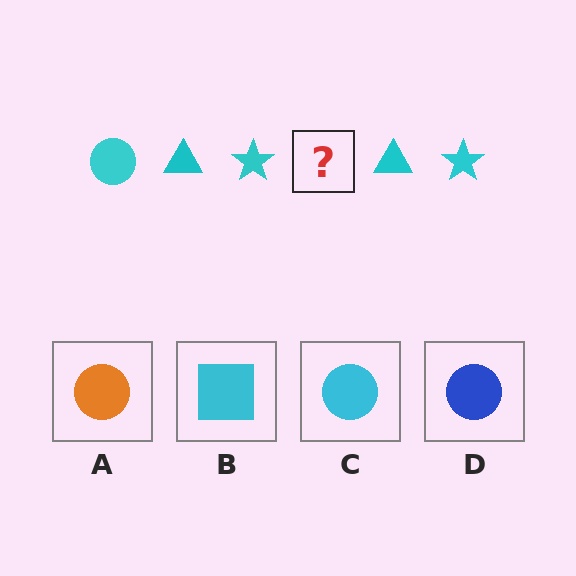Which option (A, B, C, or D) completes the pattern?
C.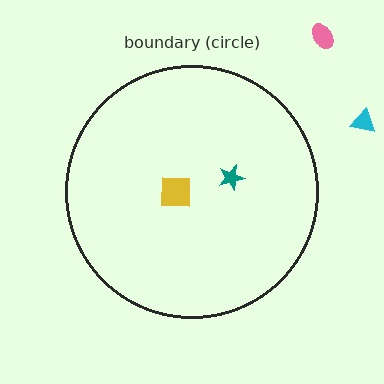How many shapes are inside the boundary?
2 inside, 2 outside.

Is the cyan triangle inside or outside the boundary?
Outside.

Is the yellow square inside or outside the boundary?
Inside.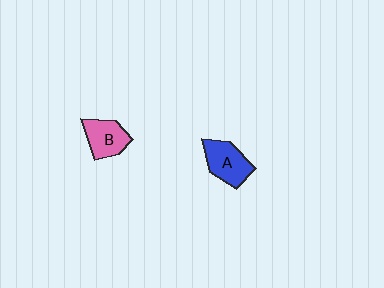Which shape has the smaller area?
Shape B (pink).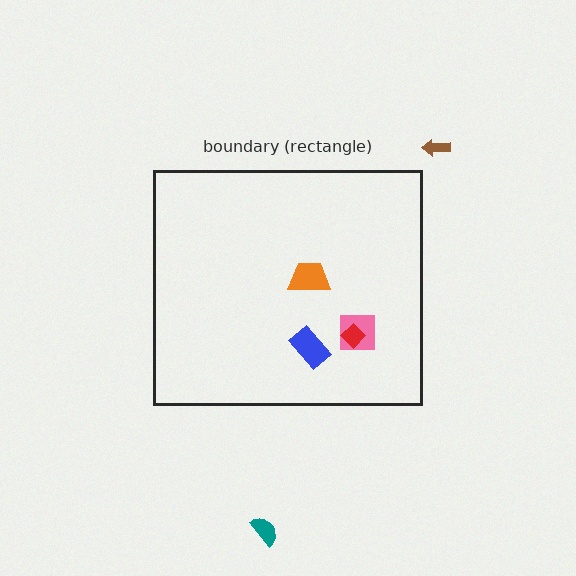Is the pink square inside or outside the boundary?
Inside.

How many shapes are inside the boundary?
4 inside, 2 outside.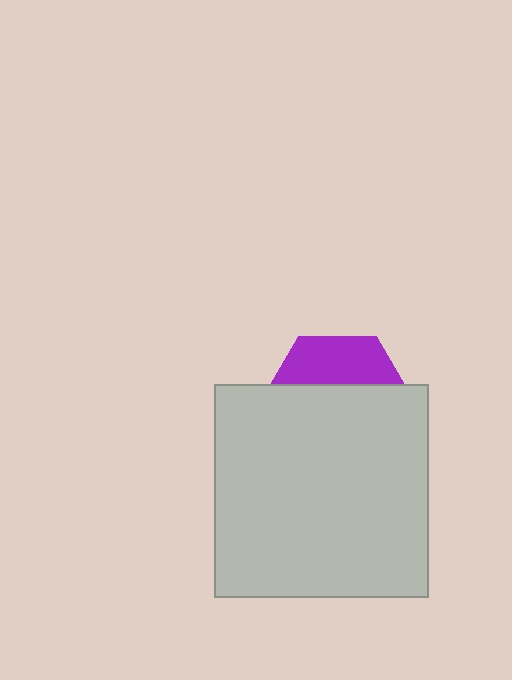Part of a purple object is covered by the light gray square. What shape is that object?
It is a hexagon.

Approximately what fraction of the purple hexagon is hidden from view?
Roughly 68% of the purple hexagon is hidden behind the light gray square.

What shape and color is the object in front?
The object in front is a light gray square.